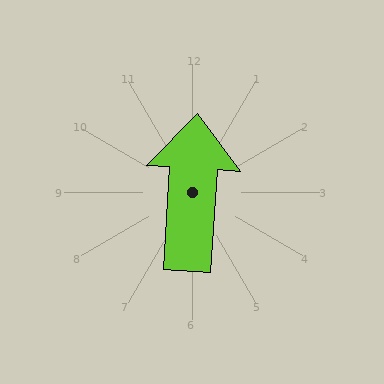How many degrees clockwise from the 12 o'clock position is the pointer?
Approximately 4 degrees.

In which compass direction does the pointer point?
North.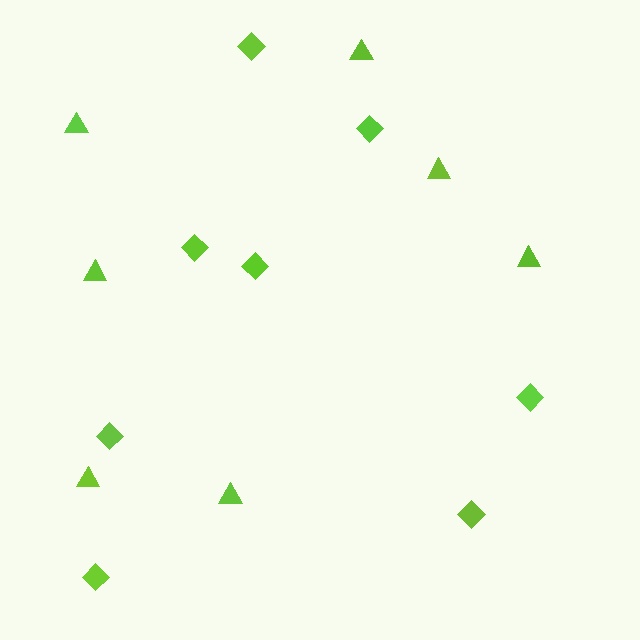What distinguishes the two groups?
There are 2 groups: one group of triangles (7) and one group of diamonds (8).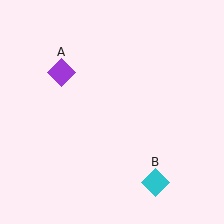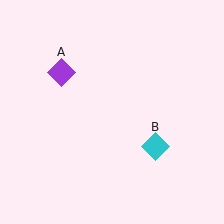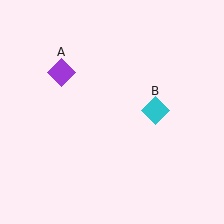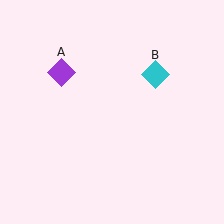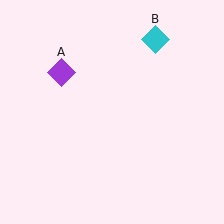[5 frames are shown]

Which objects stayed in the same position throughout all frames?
Purple diamond (object A) remained stationary.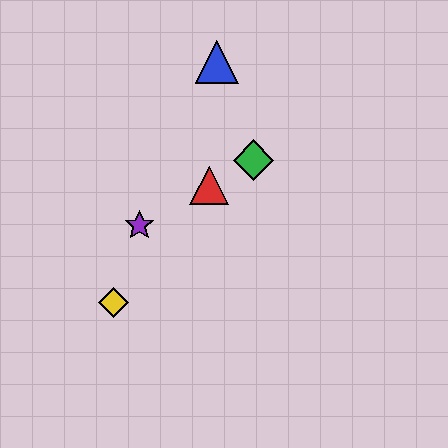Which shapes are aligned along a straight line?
The red triangle, the green diamond, the purple star are aligned along a straight line.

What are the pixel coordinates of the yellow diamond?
The yellow diamond is at (114, 302).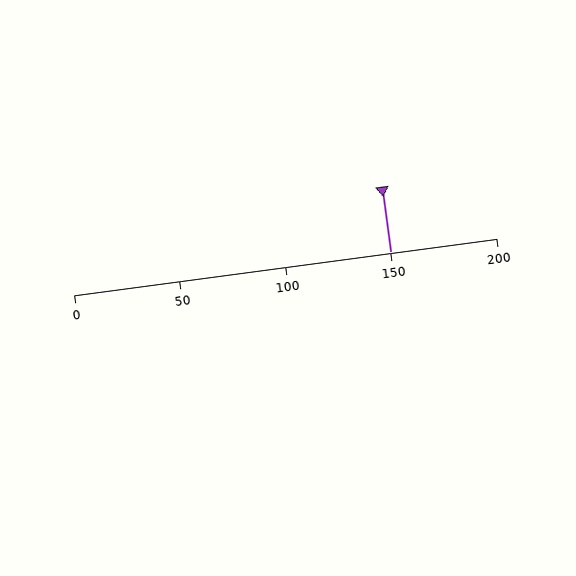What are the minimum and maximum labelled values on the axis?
The axis runs from 0 to 200.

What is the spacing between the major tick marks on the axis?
The major ticks are spaced 50 apart.